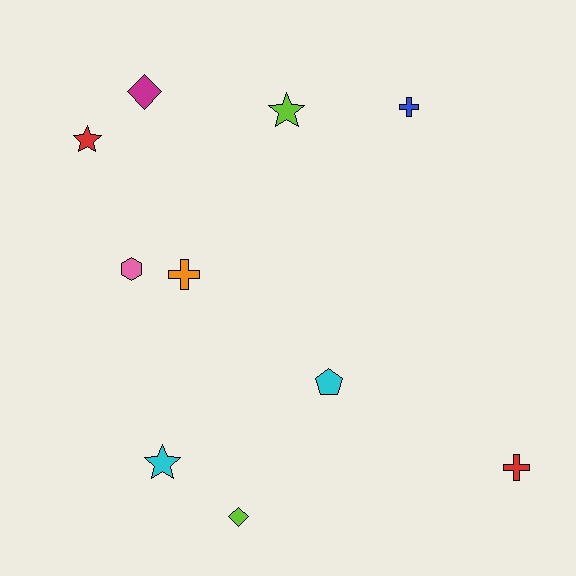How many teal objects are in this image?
There are no teal objects.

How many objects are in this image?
There are 10 objects.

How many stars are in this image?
There are 3 stars.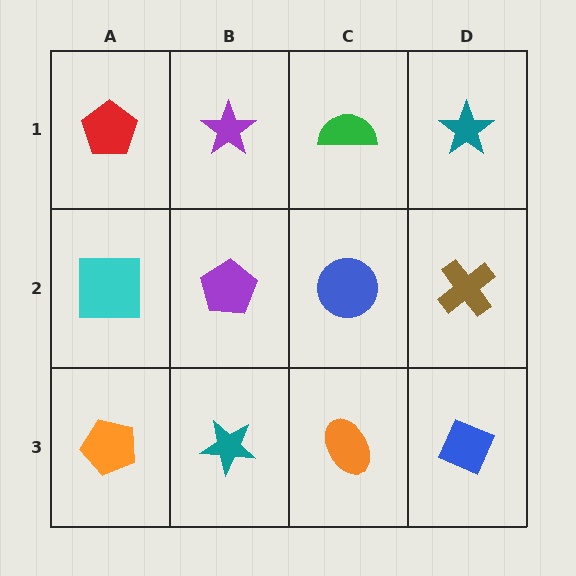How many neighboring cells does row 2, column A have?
3.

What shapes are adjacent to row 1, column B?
A purple pentagon (row 2, column B), a red pentagon (row 1, column A), a green semicircle (row 1, column C).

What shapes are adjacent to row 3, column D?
A brown cross (row 2, column D), an orange ellipse (row 3, column C).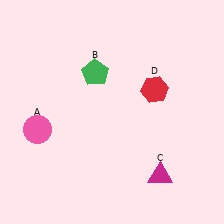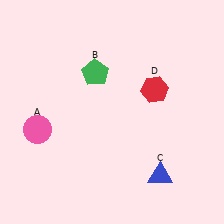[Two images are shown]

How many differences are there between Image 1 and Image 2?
There is 1 difference between the two images.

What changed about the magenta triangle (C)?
In Image 1, C is magenta. In Image 2, it changed to blue.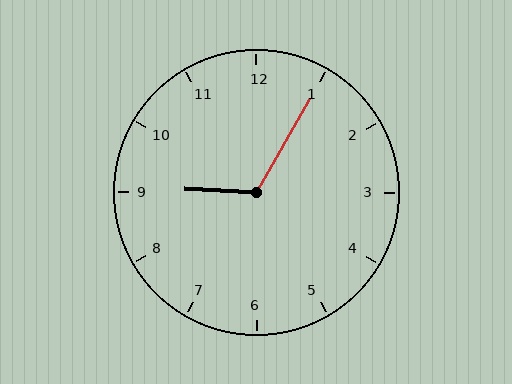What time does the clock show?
9:05.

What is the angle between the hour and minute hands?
Approximately 118 degrees.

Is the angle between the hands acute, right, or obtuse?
It is obtuse.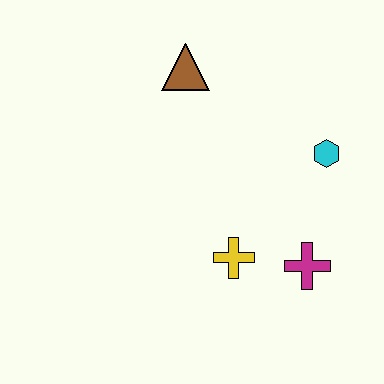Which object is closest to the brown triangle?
The cyan hexagon is closest to the brown triangle.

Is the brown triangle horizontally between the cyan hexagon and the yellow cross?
No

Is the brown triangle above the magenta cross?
Yes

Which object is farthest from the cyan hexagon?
The brown triangle is farthest from the cyan hexagon.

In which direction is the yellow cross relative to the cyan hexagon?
The yellow cross is below the cyan hexagon.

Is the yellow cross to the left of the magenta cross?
Yes